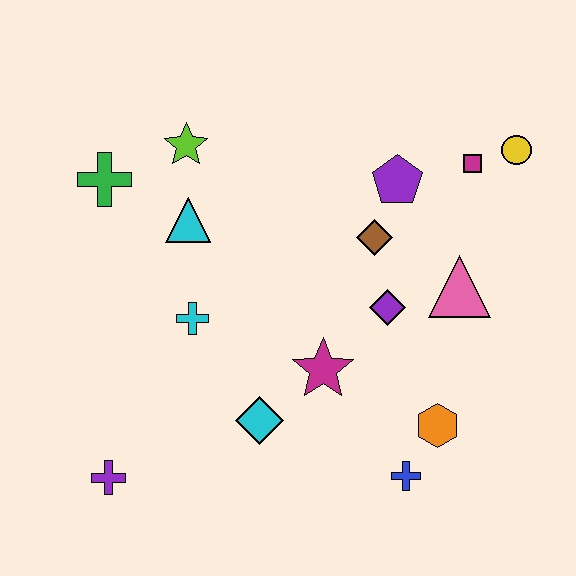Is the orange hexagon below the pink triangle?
Yes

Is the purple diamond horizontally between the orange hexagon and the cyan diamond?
Yes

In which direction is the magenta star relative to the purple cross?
The magenta star is to the right of the purple cross.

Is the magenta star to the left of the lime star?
No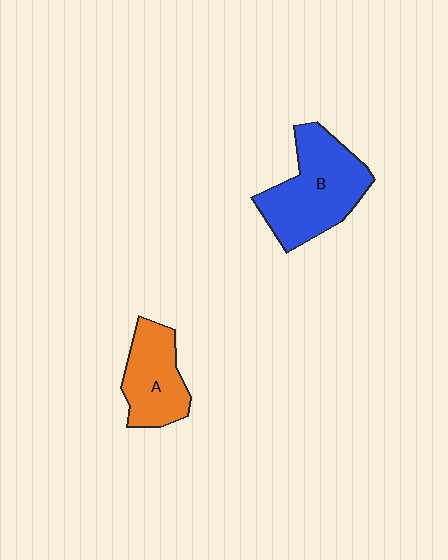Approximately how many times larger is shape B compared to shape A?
Approximately 1.5 times.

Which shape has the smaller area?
Shape A (orange).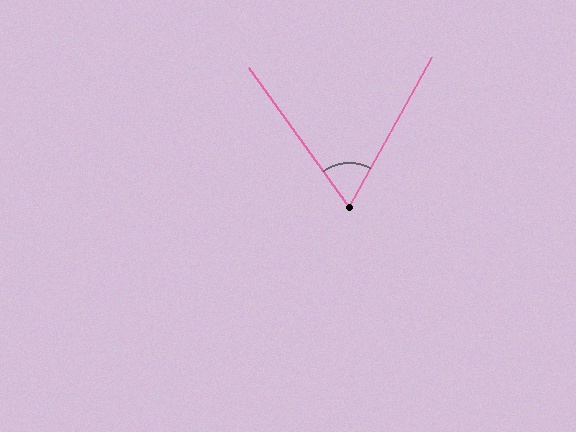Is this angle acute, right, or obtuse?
It is acute.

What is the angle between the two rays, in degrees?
Approximately 65 degrees.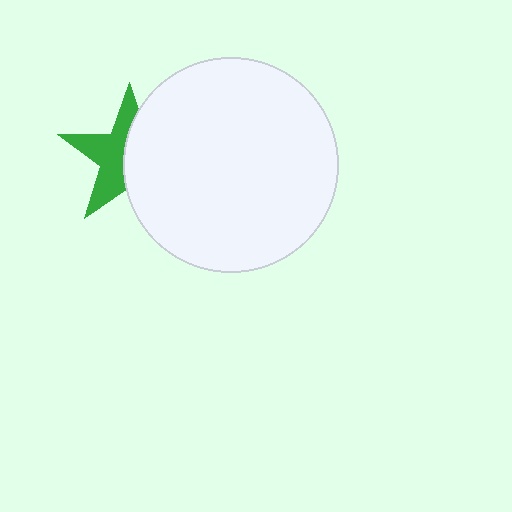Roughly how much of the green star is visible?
About half of it is visible (roughly 50%).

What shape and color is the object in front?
The object in front is a white circle.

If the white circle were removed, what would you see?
You would see the complete green star.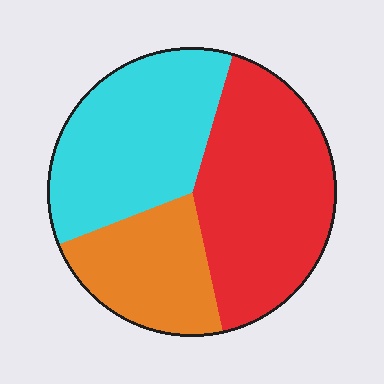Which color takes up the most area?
Red, at roughly 40%.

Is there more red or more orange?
Red.